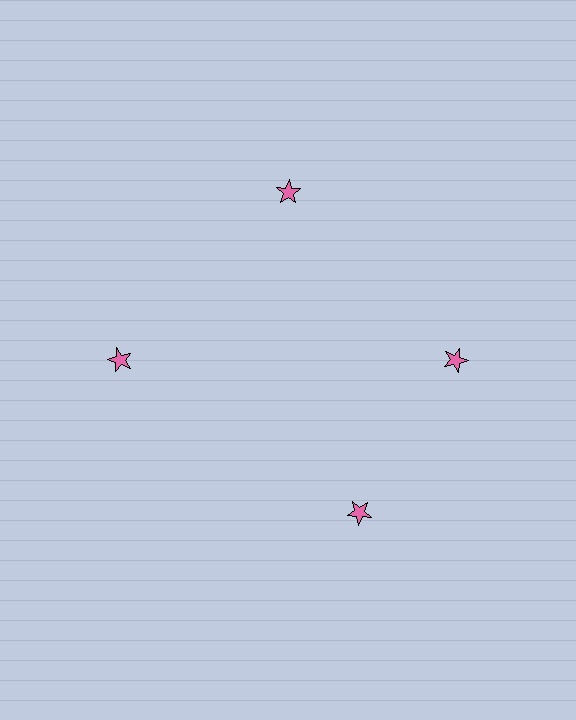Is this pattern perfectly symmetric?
No. The 4 pink stars are arranged in a ring, but one element near the 6 o'clock position is rotated out of alignment along the ring, breaking the 4-fold rotational symmetry.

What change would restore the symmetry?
The symmetry would be restored by rotating it back into even spacing with its neighbors so that all 4 stars sit at equal angles and equal distance from the center.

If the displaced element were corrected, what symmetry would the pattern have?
It would have 4-fold rotational symmetry — the pattern would map onto itself every 90 degrees.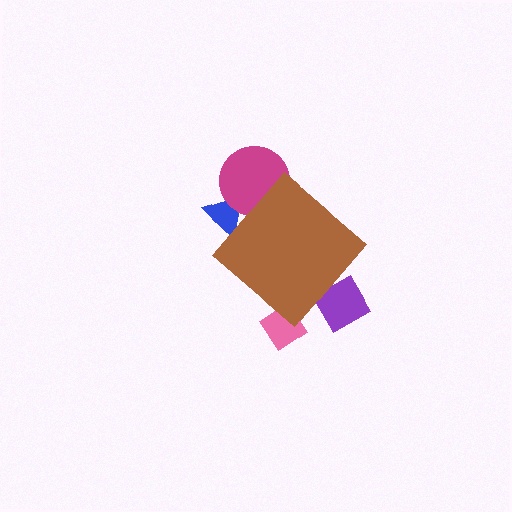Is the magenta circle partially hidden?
Yes, the magenta circle is partially hidden behind the brown diamond.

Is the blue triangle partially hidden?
Yes, the blue triangle is partially hidden behind the brown diamond.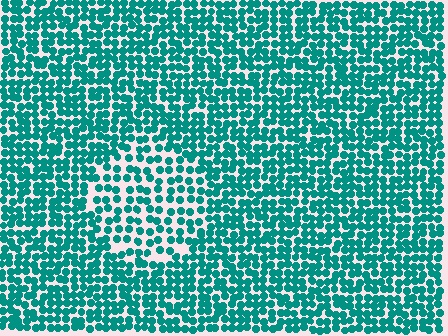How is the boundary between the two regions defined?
The boundary is defined by a change in element density (approximately 1.7x ratio). All elements are the same color, size, and shape.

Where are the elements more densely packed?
The elements are more densely packed outside the circle boundary.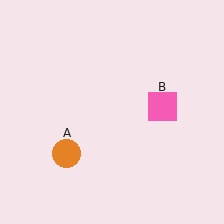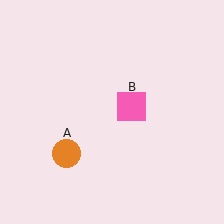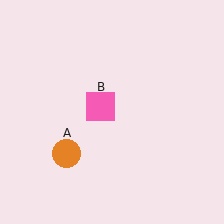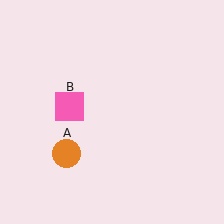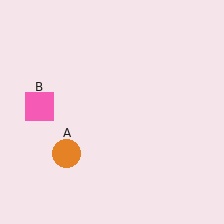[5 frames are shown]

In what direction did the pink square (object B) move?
The pink square (object B) moved left.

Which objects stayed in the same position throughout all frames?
Orange circle (object A) remained stationary.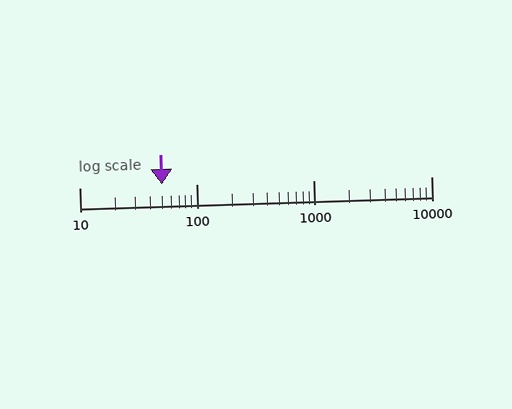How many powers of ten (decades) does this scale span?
The scale spans 3 decades, from 10 to 10000.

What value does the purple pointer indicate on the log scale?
The pointer indicates approximately 50.